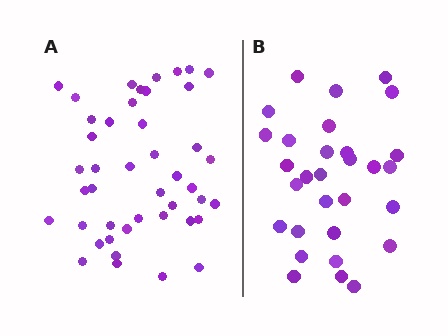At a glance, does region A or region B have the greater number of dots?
Region A (the left region) has more dots.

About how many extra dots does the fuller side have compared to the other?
Region A has approximately 15 more dots than region B.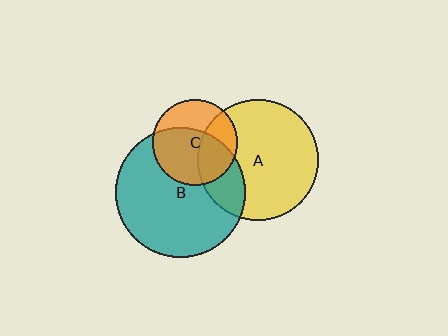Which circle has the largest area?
Circle B (teal).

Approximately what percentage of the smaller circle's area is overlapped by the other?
Approximately 25%.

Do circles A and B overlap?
Yes.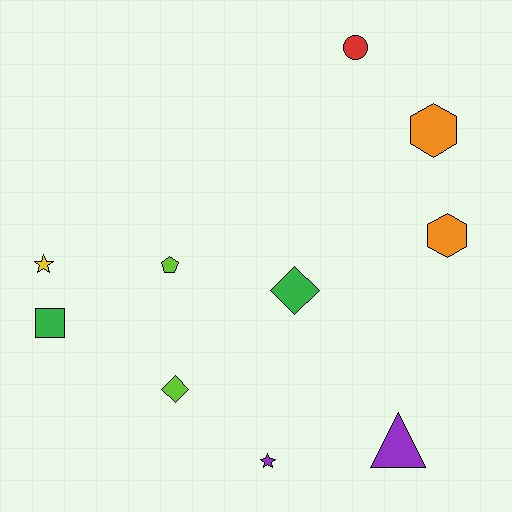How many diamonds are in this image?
There are 2 diamonds.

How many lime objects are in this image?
There are 2 lime objects.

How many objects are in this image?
There are 10 objects.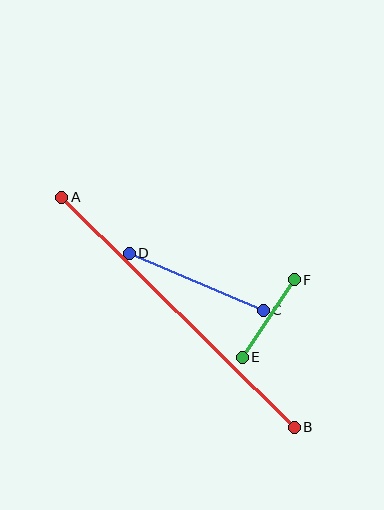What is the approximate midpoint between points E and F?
The midpoint is at approximately (268, 318) pixels.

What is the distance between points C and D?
The distance is approximately 146 pixels.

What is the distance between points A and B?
The distance is approximately 327 pixels.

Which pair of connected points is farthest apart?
Points A and B are farthest apart.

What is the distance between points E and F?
The distance is approximately 93 pixels.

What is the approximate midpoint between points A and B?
The midpoint is at approximately (178, 312) pixels.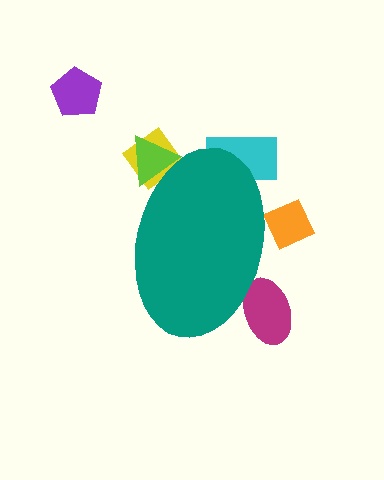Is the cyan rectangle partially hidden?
Yes, the cyan rectangle is partially hidden behind the teal ellipse.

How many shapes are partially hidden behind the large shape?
5 shapes are partially hidden.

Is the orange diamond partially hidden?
Yes, the orange diamond is partially hidden behind the teal ellipse.